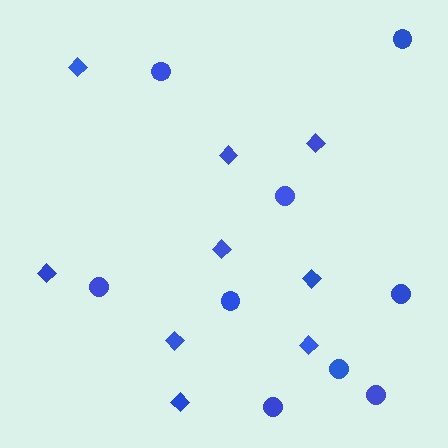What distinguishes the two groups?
There are 2 groups: one group of diamonds (9) and one group of circles (9).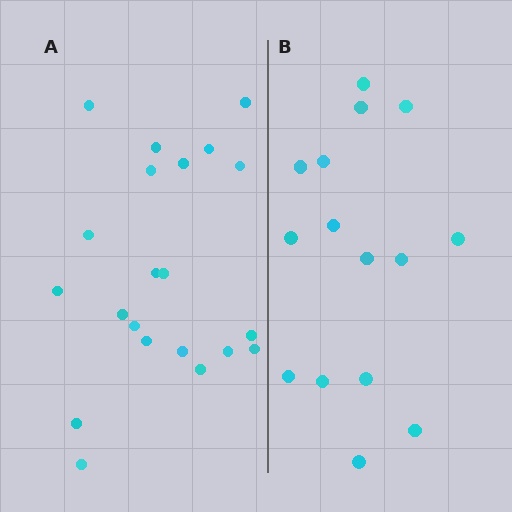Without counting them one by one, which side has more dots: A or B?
Region A (the left region) has more dots.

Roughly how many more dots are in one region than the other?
Region A has about 6 more dots than region B.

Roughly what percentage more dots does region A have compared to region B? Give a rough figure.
About 40% more.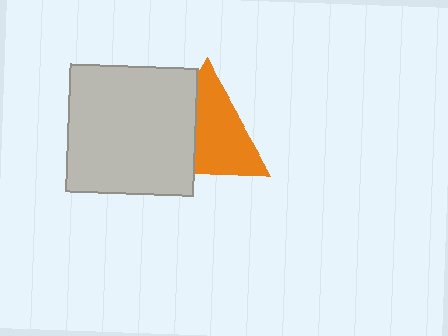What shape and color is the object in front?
The object in front is a light gray square.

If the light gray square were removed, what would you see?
You would see the complete orange triangle.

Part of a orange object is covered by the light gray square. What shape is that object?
It is a triangle.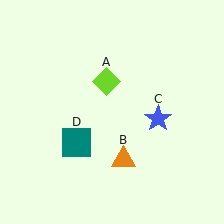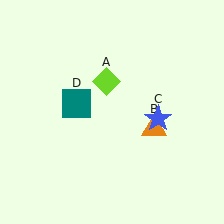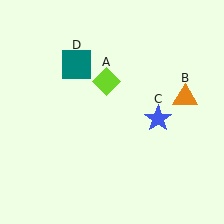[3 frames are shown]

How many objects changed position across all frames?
2 objects changed position: orange triangle (object B), teal square (object D).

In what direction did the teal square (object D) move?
The teal square (object D) moved up.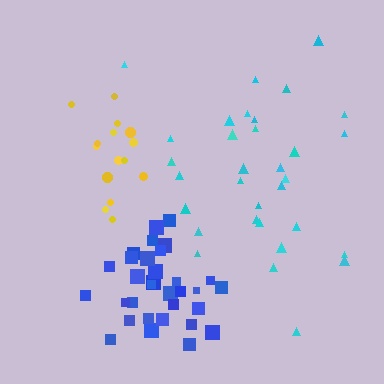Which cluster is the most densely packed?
Blue.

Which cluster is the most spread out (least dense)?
Cyan.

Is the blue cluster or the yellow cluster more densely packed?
Blue.